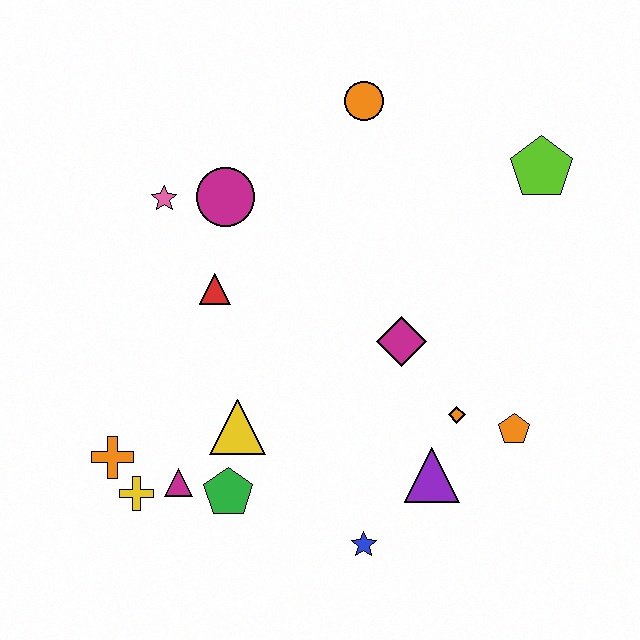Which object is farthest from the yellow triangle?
The lime pentagon is farthest from the yellow triangle.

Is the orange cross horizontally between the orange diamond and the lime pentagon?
No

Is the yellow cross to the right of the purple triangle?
No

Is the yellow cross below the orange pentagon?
Yes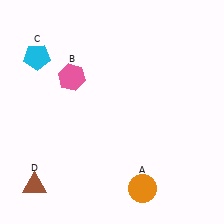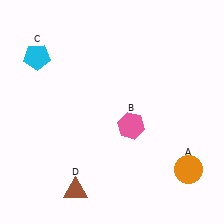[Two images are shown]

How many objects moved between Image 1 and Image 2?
3 objects moved between the two images.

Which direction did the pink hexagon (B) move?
The pink hexagon (B) moved right.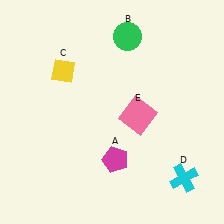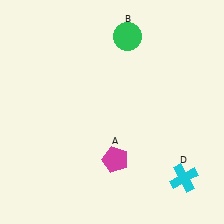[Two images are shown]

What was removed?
The pink square (E), the yellow diamond (C) were removed in Image 2.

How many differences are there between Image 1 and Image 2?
There are 2 differences between the two images.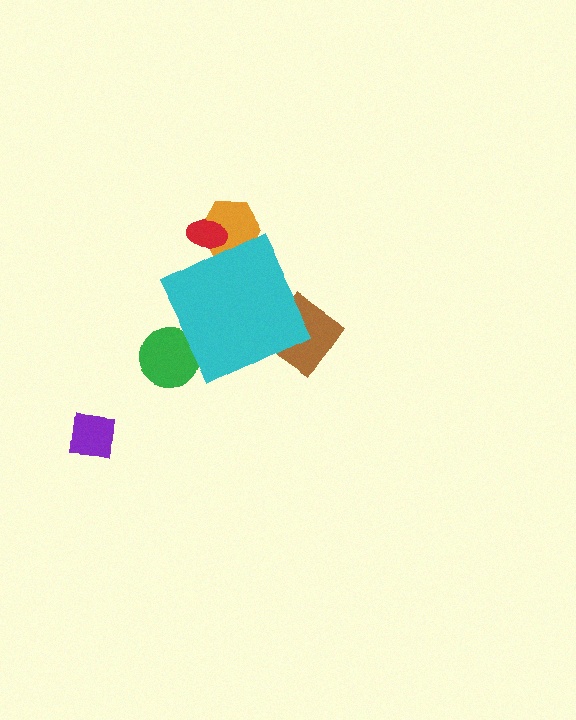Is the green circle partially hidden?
Yes, the green circle is partially hidden behind the cyan diamond.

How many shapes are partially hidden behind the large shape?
5 shapes are partially hidden.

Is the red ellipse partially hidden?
Yes, the red ellipse is partially hidden behind the cyan diamond.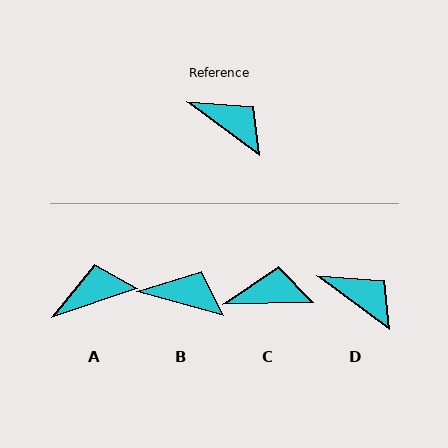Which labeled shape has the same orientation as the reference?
D.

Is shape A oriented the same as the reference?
No, it is off by about 55 degrees.